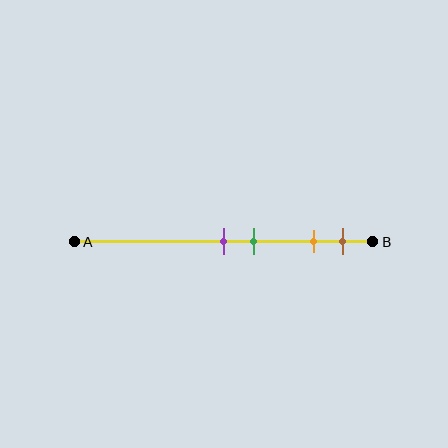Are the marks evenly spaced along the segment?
No, the marks are not evenly spaced.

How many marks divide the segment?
There are 4 marks dividing the segment.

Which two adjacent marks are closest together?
The purple and green marks are the closest adjacent pair.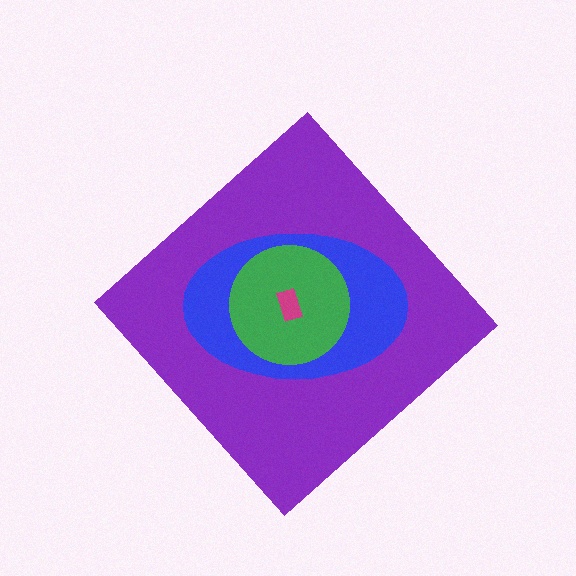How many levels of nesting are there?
4.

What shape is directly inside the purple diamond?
The blue ellipse.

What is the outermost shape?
The purple diamond.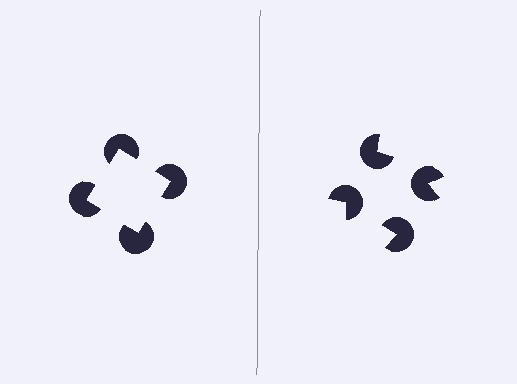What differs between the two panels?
The pac-man discs are positioned identically on both sides; only the wedge orientations differ. On the left they align to a square; on the right they are misaligned.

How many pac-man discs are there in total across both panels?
8 — 4 on each side.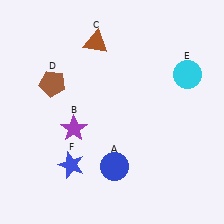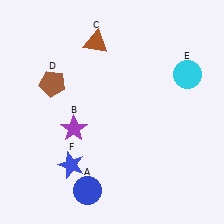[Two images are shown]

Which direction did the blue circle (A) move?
The blue circle (A) moved left.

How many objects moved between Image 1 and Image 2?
1 object moved between the two images.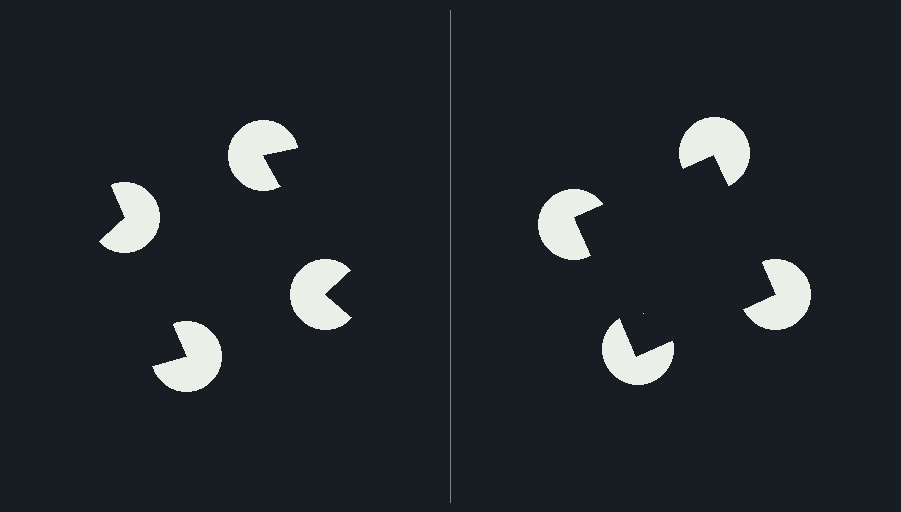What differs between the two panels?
The pac-man discs are positioned identically on both sides; only the wedge orientations differ. On the right they align to a square; on the left they are misaligned.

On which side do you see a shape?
An illusory square appears on the right side. On the left side the wedge cuts are rotated, so no coherent shape forms.